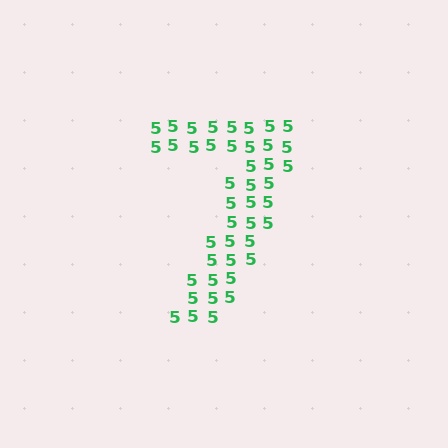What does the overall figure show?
The overall figure shows the digit 7.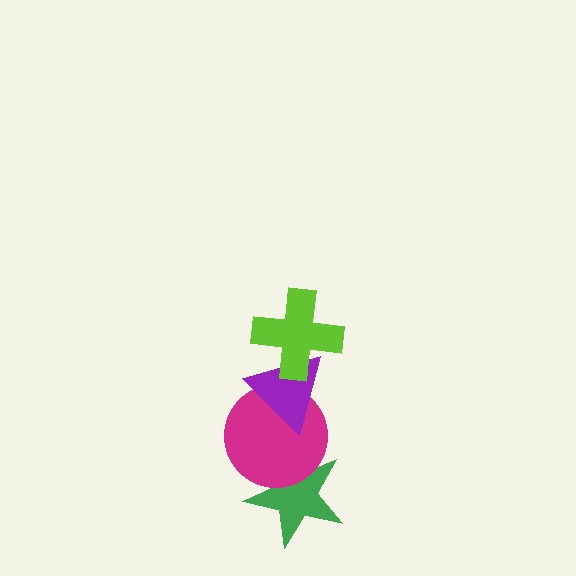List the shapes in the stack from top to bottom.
From top to bottom: the lime cross, the purple triangle, the magenta circle, the green star.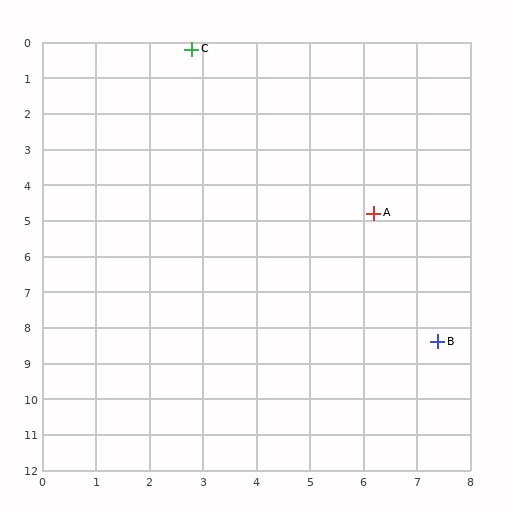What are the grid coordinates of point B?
Point B is at approximately (7.4, 8.4).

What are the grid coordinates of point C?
Point C is at approximately (2.8, 0.2).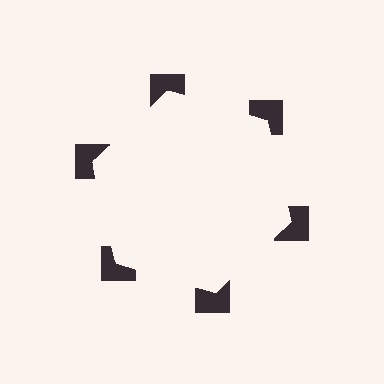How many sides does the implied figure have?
6 sides.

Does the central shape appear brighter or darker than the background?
It typically appears slightly brighter than the background, even though no actual brightness change is drawn.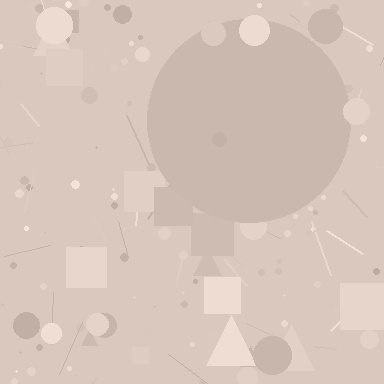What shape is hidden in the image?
A circle is hidden in the image.